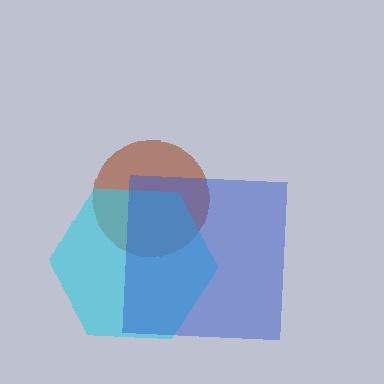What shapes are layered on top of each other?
The layered shapes are: a brown circle, a cyan hexagon, a blue square.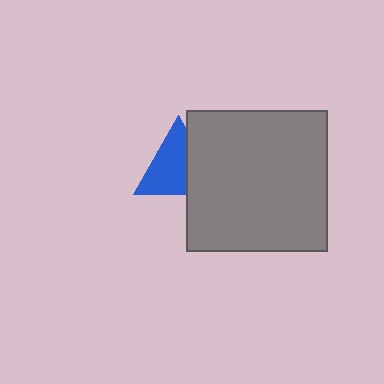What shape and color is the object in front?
The object in front is a gray square.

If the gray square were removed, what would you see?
You would see the complete blue triangle.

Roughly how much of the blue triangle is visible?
About half of it is visible (roughly 63%).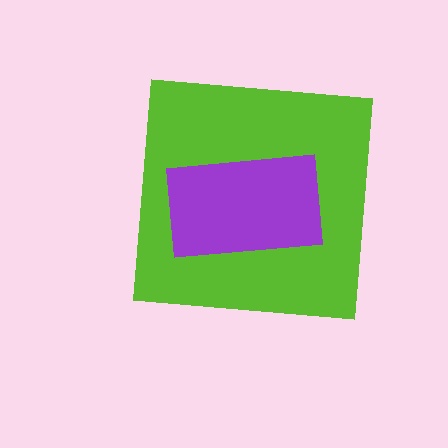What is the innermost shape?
The purple rectangle.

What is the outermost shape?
The lime square.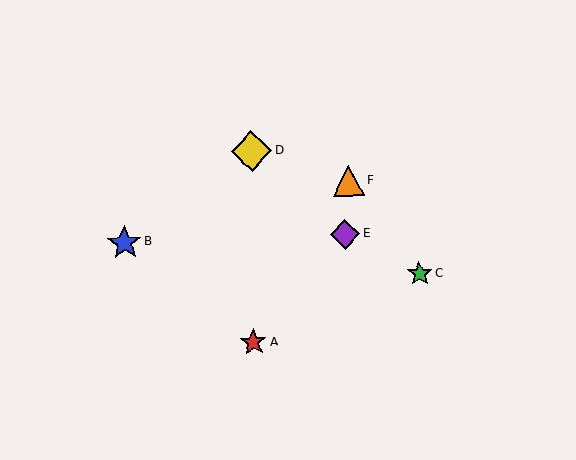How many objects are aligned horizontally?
2 objects (B, E) are aligned horizontally.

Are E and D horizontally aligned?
No, E is at y≈234 and D is at y≈151.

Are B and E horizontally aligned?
Yes, both are at y≈243.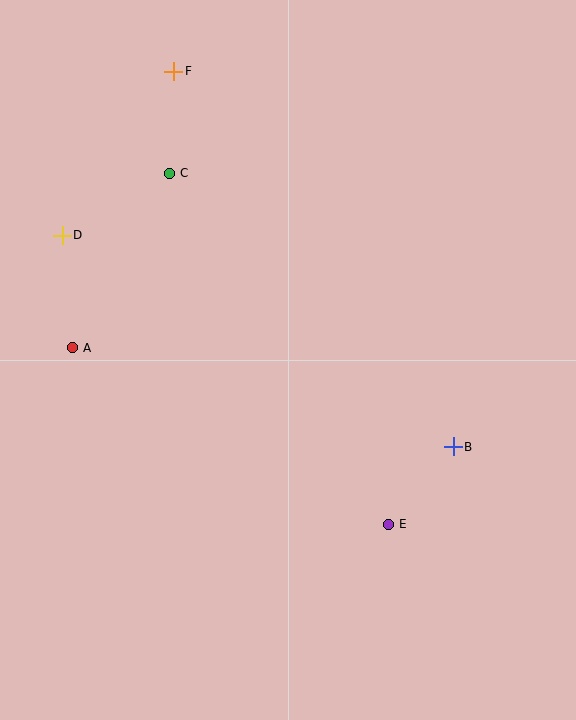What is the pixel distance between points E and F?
The distance between E and F is 501 pixels.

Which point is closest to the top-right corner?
Point F is closest to the top-right corner.